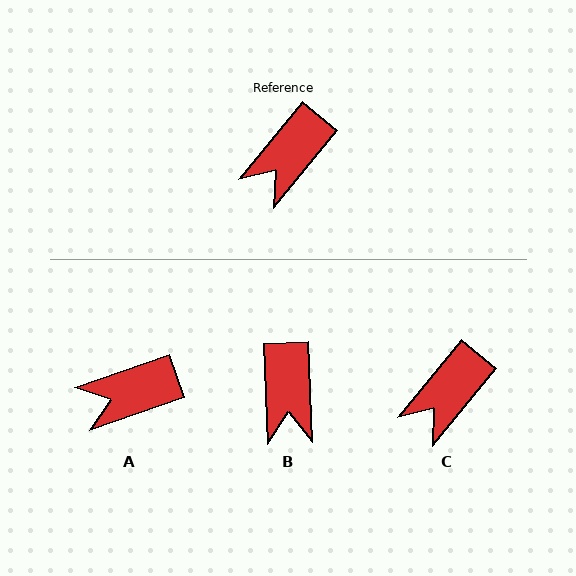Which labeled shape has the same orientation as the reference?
C.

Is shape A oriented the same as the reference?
No, it is off by about 31 degrees.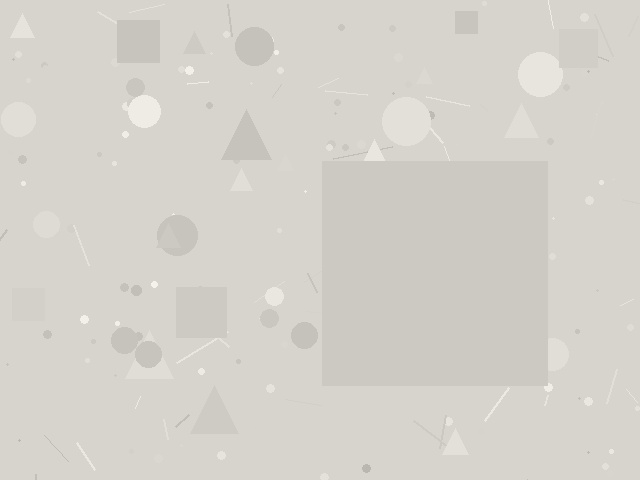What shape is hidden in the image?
A square is hidden in the image.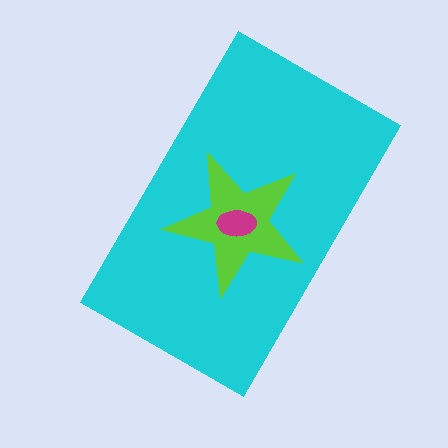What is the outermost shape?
The cyan rectangle.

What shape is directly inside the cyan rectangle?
The lime star.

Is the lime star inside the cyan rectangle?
Yes.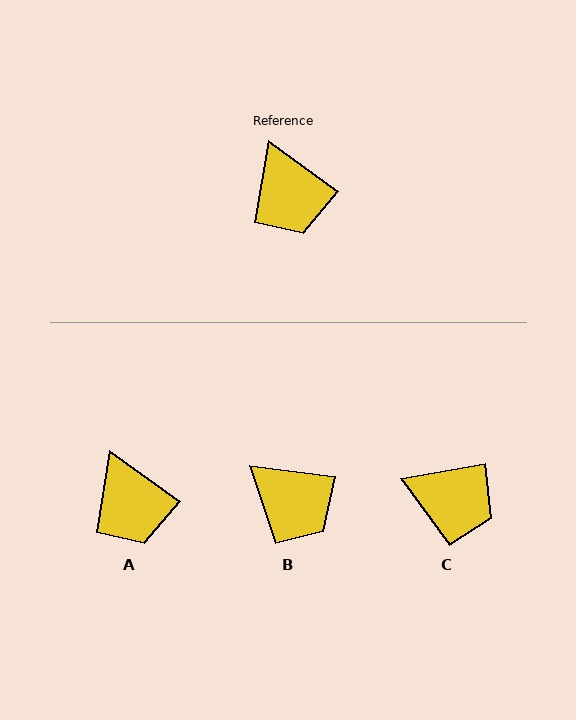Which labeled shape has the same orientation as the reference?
A.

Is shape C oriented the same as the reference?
No, it is off by about 46 degrees.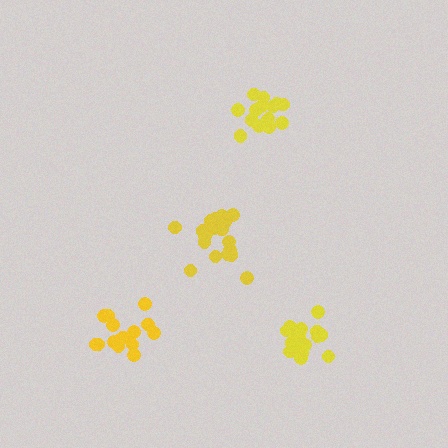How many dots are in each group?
Group 1: 17 dots, Group 2: 21 dots, Group 3: 15 dots, Group 4: 16 dots (69 total).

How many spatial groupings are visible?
There are 4 spatial groupings.